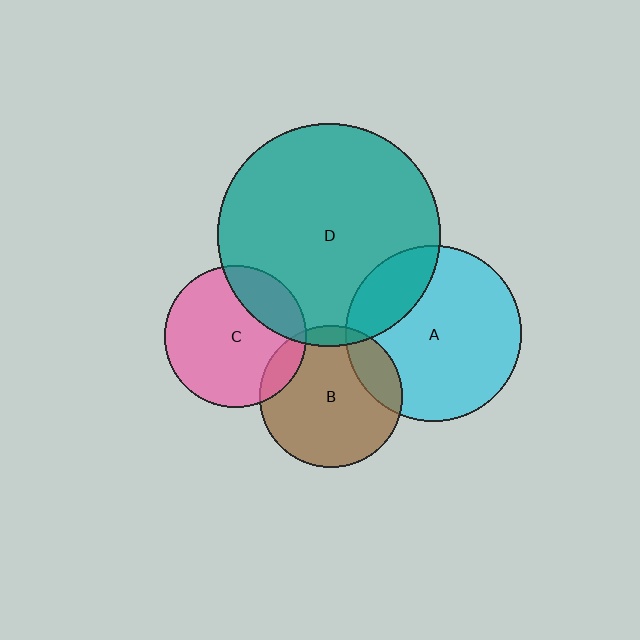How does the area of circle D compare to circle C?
Approximately 2.4 times.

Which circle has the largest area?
Circle D (teal).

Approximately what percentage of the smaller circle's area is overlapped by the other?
Approximately 20%.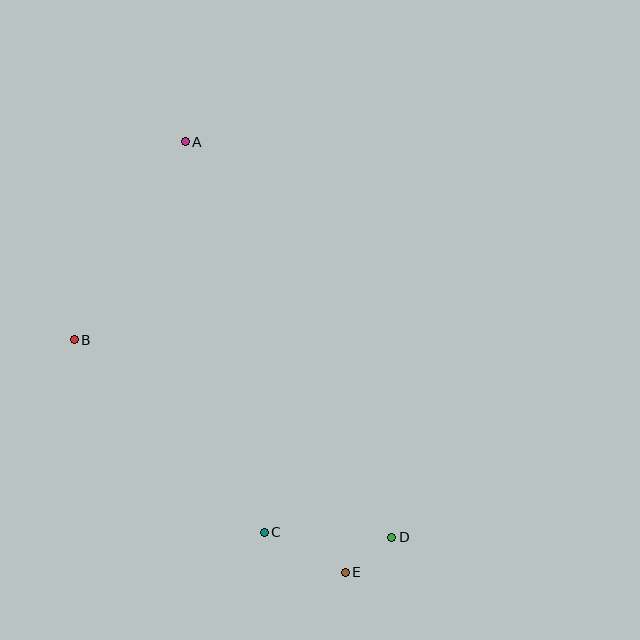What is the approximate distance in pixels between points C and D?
The distance between C and D is approximately 128 pixels.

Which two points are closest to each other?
Points D and E are closest to each other.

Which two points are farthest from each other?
Points A and E are farthest from each other.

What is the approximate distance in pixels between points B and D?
The distance between B and D is approximately 374 pixels.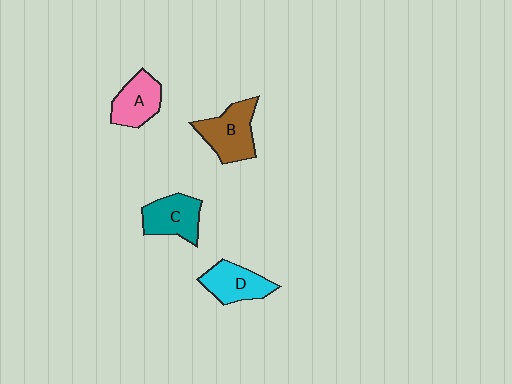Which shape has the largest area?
Shape B (brown).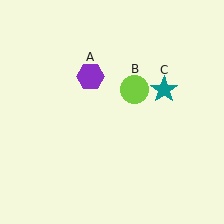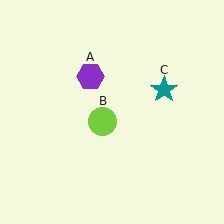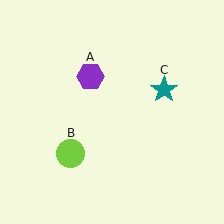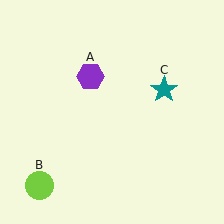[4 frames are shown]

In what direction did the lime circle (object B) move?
The lime circle (object B) moved down and to the left.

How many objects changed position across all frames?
1 object changed position: lime circle (object B).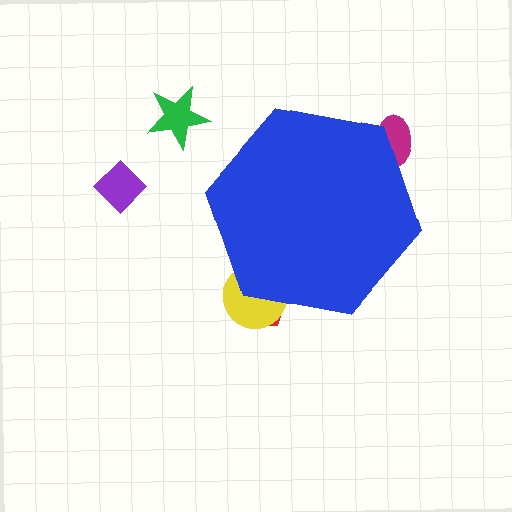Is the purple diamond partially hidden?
No, the purple diamond is fully visible.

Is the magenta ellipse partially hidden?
Yes, the magenta ellipse is partially hidden behind the blue hexagon.